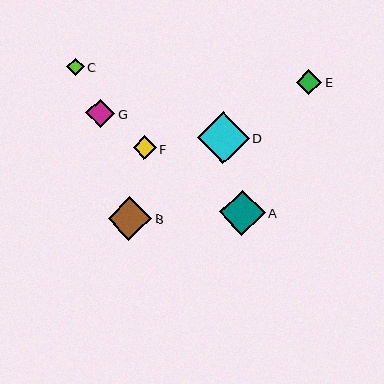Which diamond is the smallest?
Diamond C is the smallest with a size of approximately 18 pixels.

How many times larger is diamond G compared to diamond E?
Diamond G is approximately 1.1 times the size of diamond E.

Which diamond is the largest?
Diamond D is the largest with a size of approximately 52 pixels.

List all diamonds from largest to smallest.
From largest to smallest: D, A, B, G, E, F, C.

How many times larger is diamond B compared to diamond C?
Diamond B is approximately 2.5 times the size of diamond C.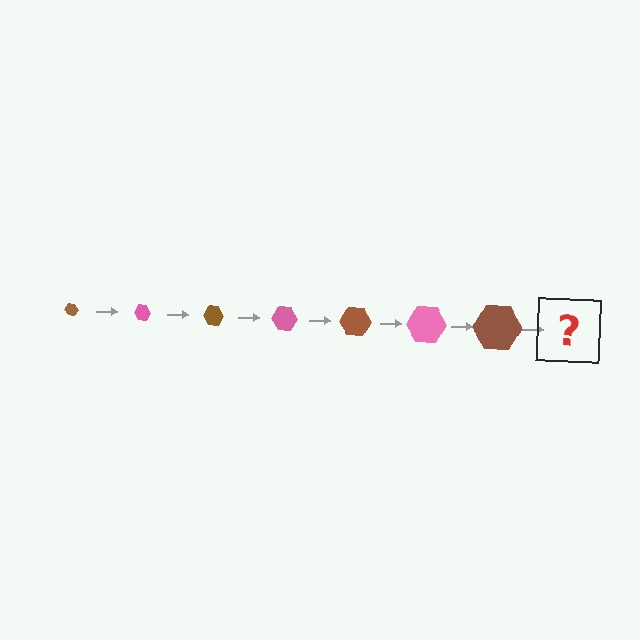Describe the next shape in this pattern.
It should be a pink hexagon, larger than the previous one.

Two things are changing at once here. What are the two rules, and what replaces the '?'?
The two rules are that the hexagon grows larger each step and the color cycles through brown and pink. The '?' should be a pink hexagon, larger than the previous one.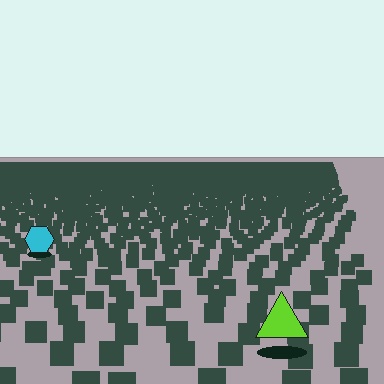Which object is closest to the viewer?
The lime triangle is closest. The texture marks near it are larger and more spread out.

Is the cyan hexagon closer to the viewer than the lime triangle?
No. The lime triangle is closer — you can tell from the texture gradient: the ground texture is coarser near it.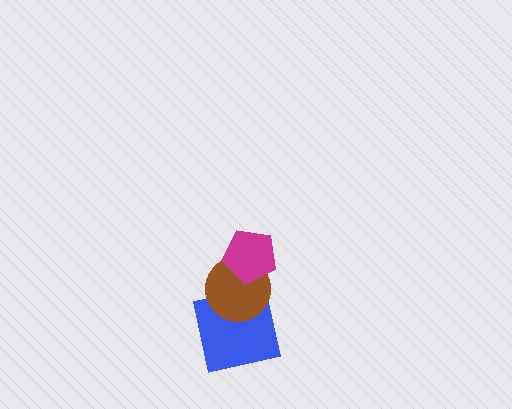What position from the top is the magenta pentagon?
The magenta pentagon is 1st from the top.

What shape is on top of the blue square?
The brown circle is on top of the blue square.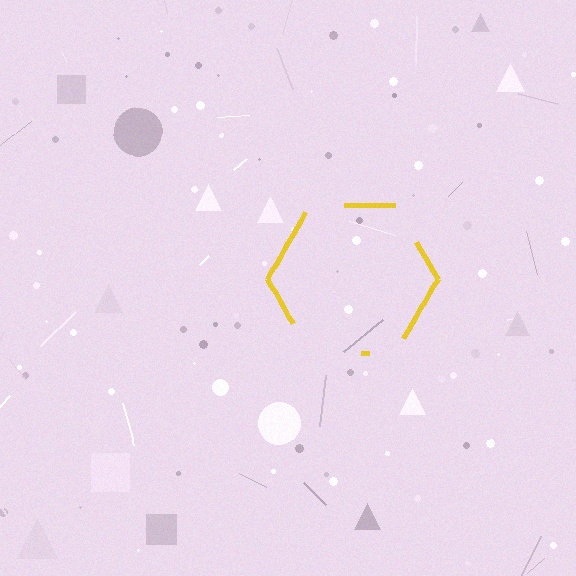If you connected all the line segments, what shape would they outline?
They would outline a hexagon.